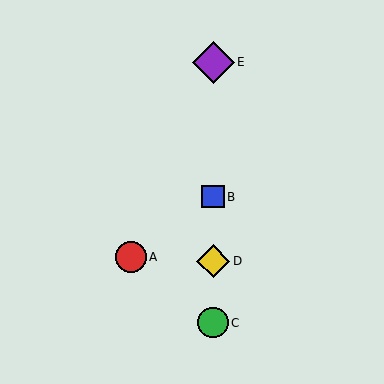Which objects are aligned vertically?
Objects B, C, D, E are aligned vertically.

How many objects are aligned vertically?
4 objects (B, C, D, E) are aligned vertically.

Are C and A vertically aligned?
No, C is at x≈213 and A is at x≈131.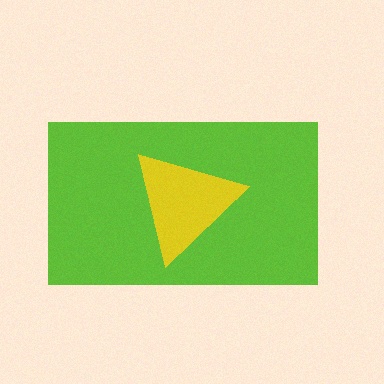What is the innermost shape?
The yellow triangle.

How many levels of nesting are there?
2.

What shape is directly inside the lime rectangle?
The yellow triangle.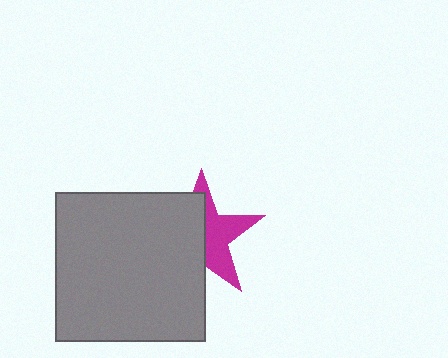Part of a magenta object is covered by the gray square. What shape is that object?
It is a star.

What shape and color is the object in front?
The object in front is a gray square.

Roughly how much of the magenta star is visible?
About half of it is visible (roughly 46%).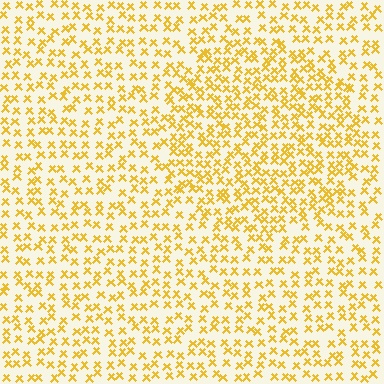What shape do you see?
I see a circle.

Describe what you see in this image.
The image contains small yellow elements arranged at two different densities. A circle-shaped region is visible where the elements are more densely packed than the surrounding area.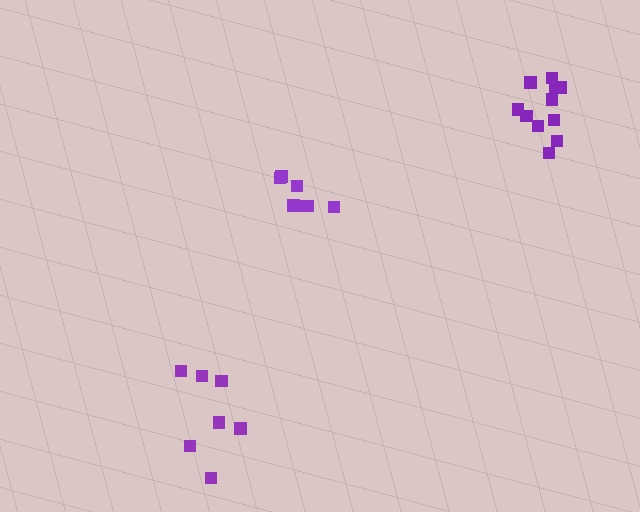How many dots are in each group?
Group 1: 11 dots, Group 2: 7 dots, Group 3: 7 dots (25 total).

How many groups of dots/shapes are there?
There are 3 groups.